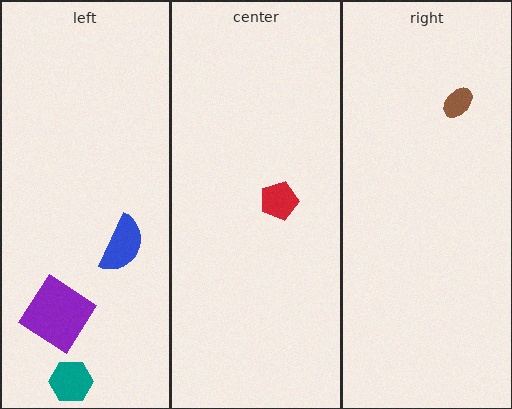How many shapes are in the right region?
1.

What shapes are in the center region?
The red pentagon.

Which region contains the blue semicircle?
The left region.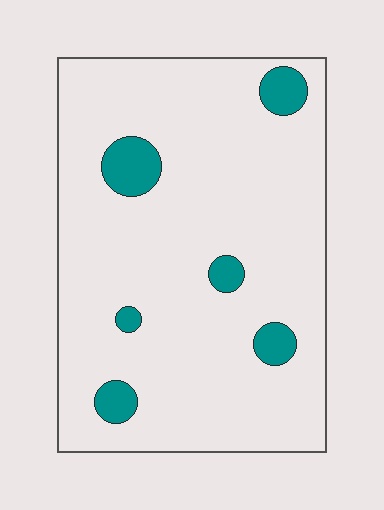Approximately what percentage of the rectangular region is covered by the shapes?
Approximately 10%.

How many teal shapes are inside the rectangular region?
6.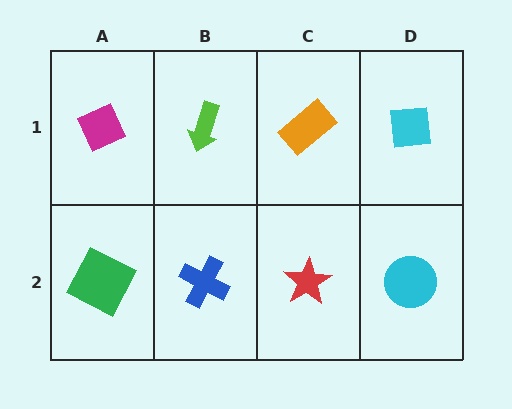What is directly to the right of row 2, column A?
A blue cross.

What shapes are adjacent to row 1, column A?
A green square (row 2, column A), a lime arrow (row 1, column B).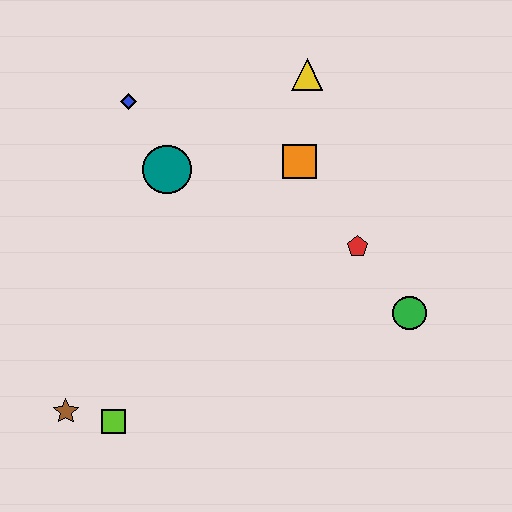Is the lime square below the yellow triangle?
Yes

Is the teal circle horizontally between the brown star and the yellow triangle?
Yes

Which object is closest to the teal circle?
The blue diamond is closest to the teal circle.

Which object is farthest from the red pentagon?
The brown star is farthest from the red pentagon.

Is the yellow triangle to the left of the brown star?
No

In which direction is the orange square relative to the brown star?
The orange square is above the brown star.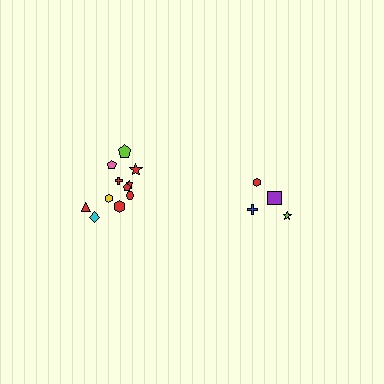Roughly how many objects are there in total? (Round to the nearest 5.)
Roughly 15 objects in total.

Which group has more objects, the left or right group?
The left group.